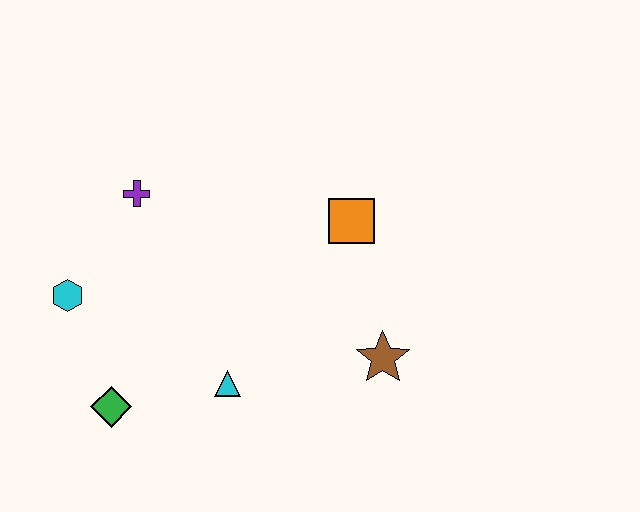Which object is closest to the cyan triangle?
The green diamond is closest to the cyan triangle.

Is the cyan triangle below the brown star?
Yes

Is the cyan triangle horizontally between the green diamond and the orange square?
Yes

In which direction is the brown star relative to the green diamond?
The brown star is to the right of the green diamond.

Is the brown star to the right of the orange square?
Yes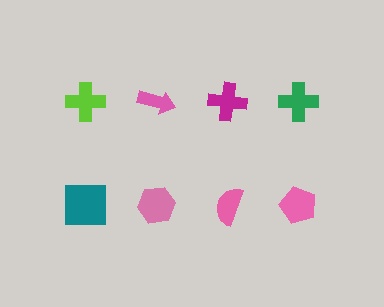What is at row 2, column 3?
A pink semicircle.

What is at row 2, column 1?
A teal square.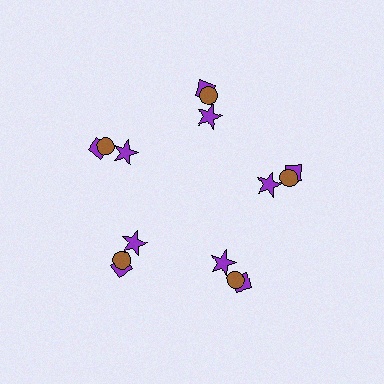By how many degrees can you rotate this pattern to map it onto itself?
The pattern maps onto itself every 72 degrees of rotation.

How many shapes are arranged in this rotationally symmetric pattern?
There are 15 shapes, arranged in 5 groups of 3.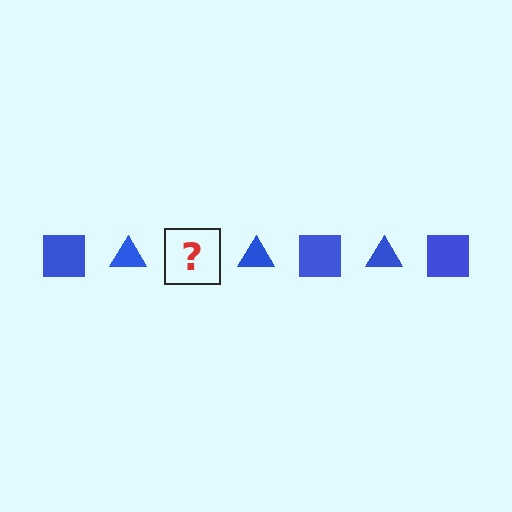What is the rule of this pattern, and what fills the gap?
The rule is that the pattern cycles through square, triangle shapes in blue. The gap should be filled with a blue square.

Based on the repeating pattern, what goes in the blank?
The blank should be a blue square.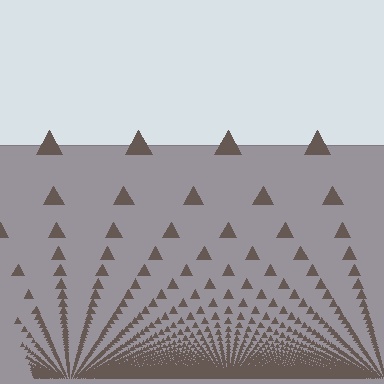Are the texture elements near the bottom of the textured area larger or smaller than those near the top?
Smaller. The gradient is inverted — elements near the bottom are smaller and denser.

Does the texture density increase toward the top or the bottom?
Density increases toward the bottom.